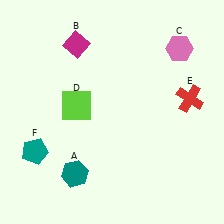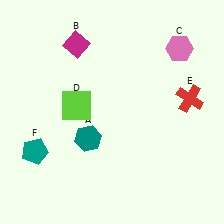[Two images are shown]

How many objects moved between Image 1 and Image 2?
1 object moved between the two images.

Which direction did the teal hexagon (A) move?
The teal hexagon (A) moved up.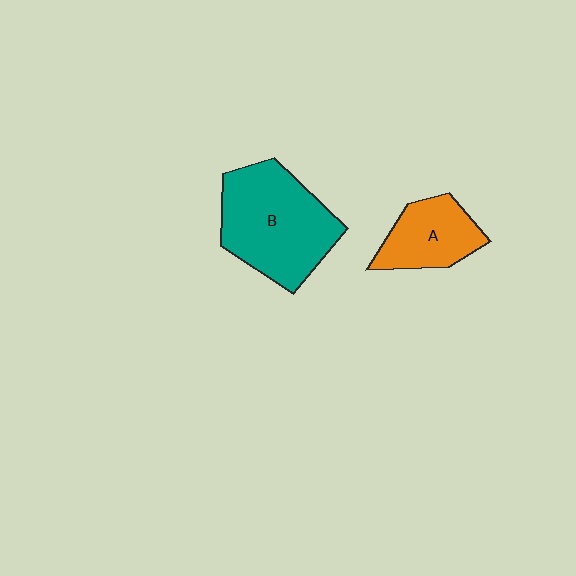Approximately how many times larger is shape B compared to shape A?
Approximately 1.8 times.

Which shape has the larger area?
Shape B (teal).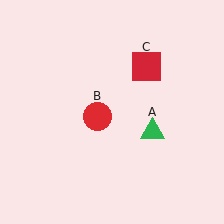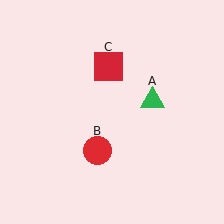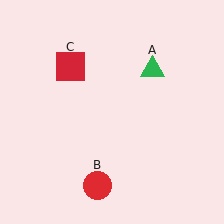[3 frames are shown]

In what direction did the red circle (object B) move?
The red circle (object B) moved down.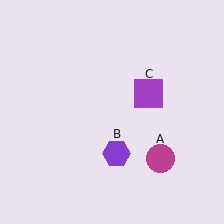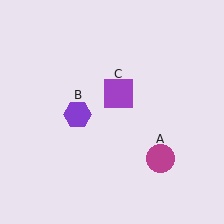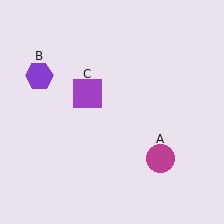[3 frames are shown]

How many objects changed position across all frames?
2 objects changed position: purple hexagon (object B), purple square (object C).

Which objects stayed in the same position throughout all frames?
Magenta circle (object A) remained stationary.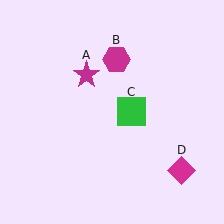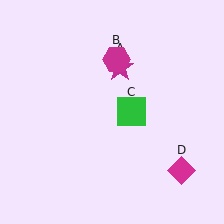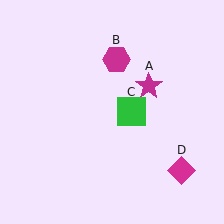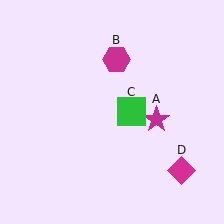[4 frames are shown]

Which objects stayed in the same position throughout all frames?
Magenta hexagon (object B) and green square (object C) and magenta diamond (object D) remained stationary.